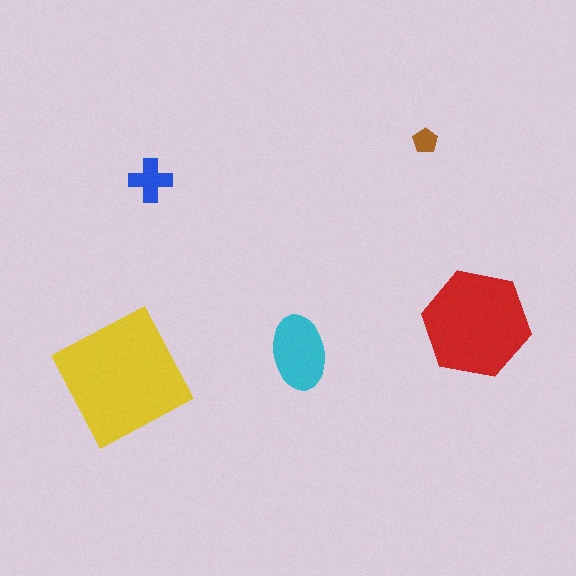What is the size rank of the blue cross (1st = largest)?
4th.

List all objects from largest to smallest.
The yellow square, the red hexagon, the cyan ellipse, the blue cross, the brown pentagon.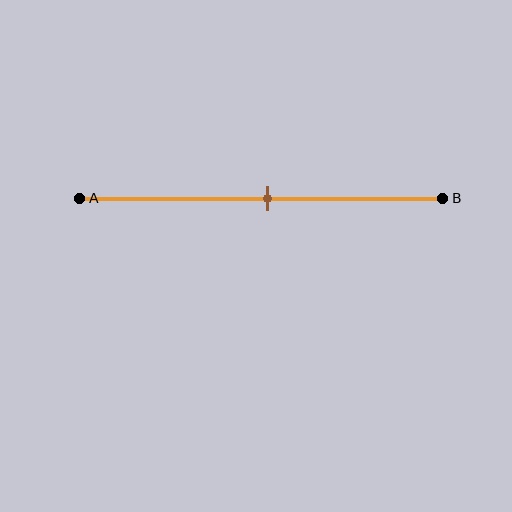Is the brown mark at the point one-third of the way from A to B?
No, the mark is at about 50% from A, not at the 33% one-third point.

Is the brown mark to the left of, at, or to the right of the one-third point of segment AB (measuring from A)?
The brown mark is to the right of the one-third point of segment AB.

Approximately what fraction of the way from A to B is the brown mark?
The brown mark is approximately 50% of the way from A to B.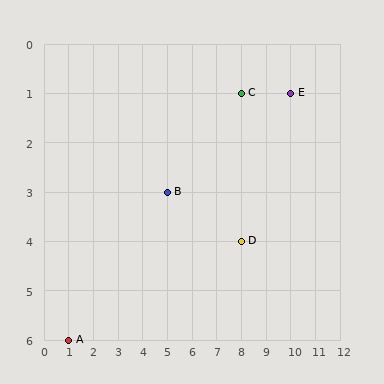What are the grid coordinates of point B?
Point B is at grid coordinates (5, 3).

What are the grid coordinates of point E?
Point E is at grid coordinates (10, 1).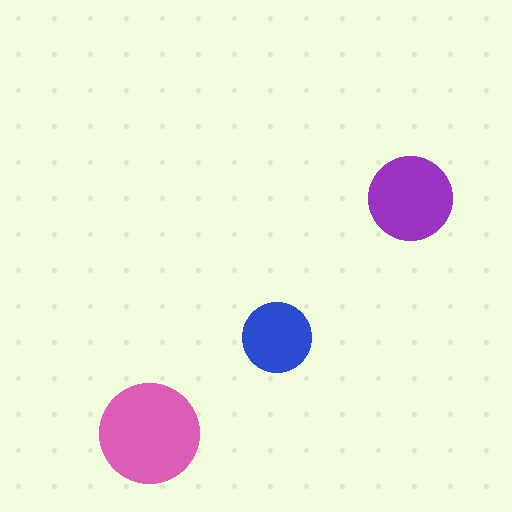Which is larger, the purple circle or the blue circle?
The purple one.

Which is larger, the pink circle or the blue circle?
The pink one.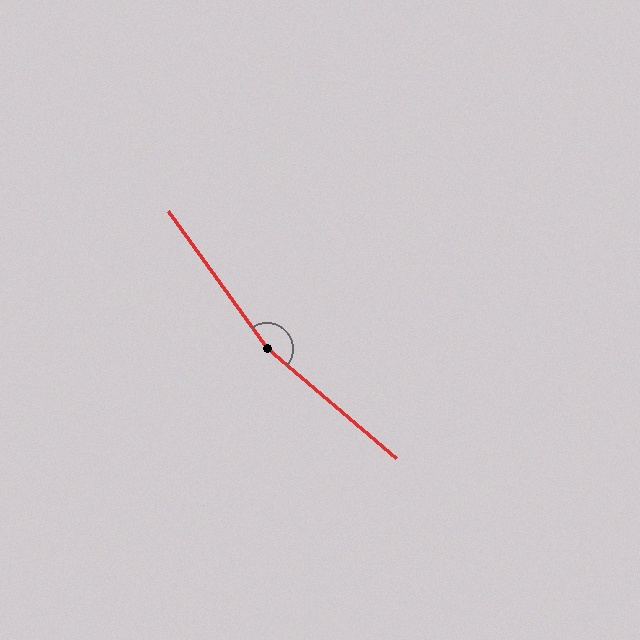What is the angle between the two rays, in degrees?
Approximately 166 degrees.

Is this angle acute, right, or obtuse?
It is obtuse.